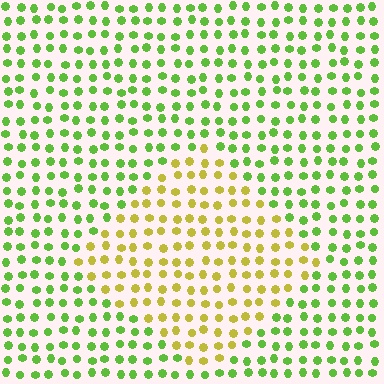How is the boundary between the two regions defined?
The boundary is defined purely by a slight shift in hue (about 46 degrees). Spacing, size, and orientation are identical on both sides.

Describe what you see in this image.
The image is filled with small lime elements in a uniform arrangement. A diamond-shaped region is visible where the elements are tinted to a slightly different hue, forming a subtle color boundary.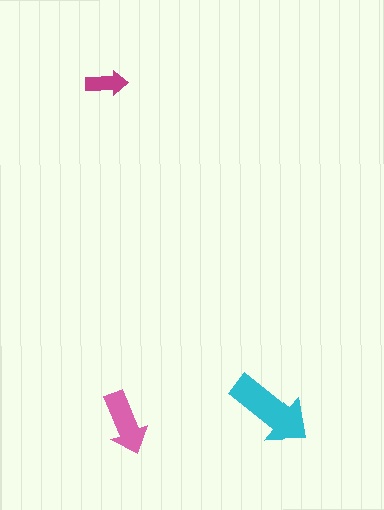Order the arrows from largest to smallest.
the cyan one, the pink one, the magenta one.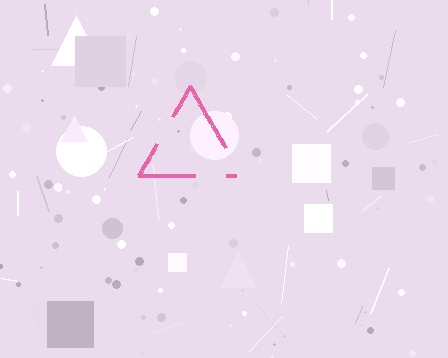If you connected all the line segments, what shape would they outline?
They would outline a triangle.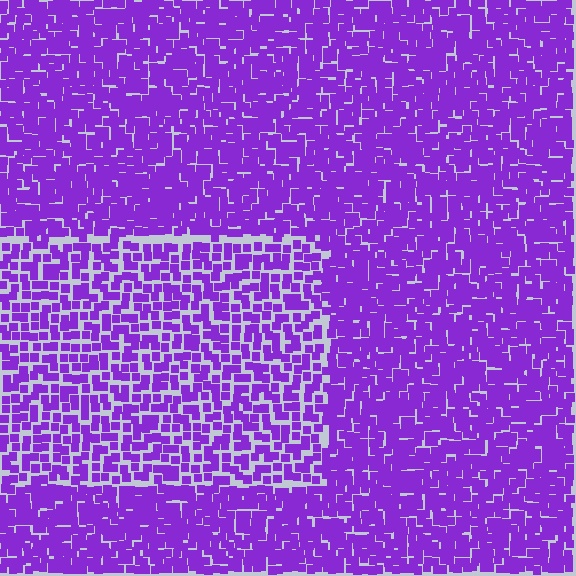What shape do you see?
I see a rectangle.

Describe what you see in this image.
The image contains small purple elements arranged at two different densities. A rectangle-shaped region is visible where the elements are less densely packed than the surrounding area.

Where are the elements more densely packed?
The elements are more densely packed outside the rectangle boundary.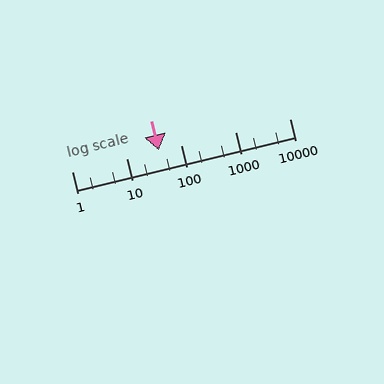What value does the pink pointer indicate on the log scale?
The pointer indicates approximately 39.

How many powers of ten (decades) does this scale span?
The scale spans 4 decades, from 1 to 10000.